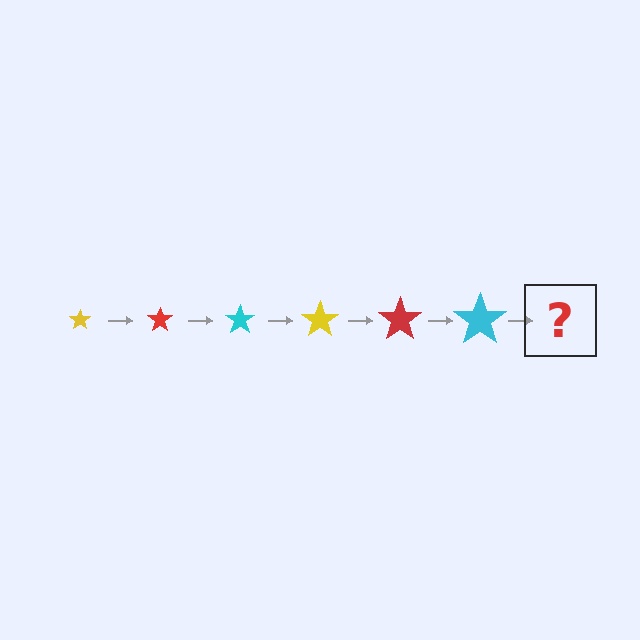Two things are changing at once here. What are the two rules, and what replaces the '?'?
The two rules are that the star grows larger each step and the color cycles through yellow, red, and cyan. The '?' should be a yellow star, larger than the previous one.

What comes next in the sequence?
The next element should be a yellow star, larger than the previous one.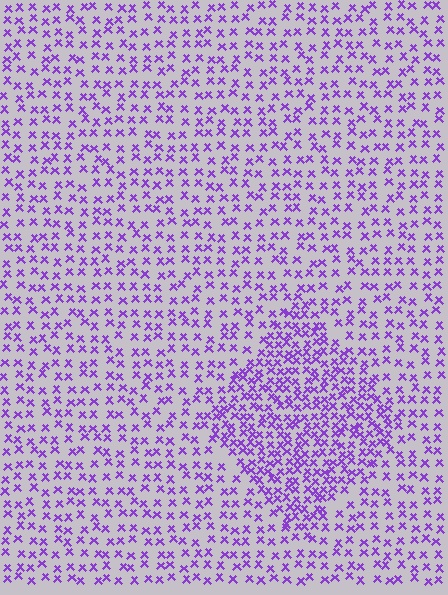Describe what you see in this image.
The image contains small purple elements arranged at two different densities. A diamond-shaped region is visible where the elements are more densely packed than the surrounding area.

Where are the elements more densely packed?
The elements are more densely packed inside the diamond boundary.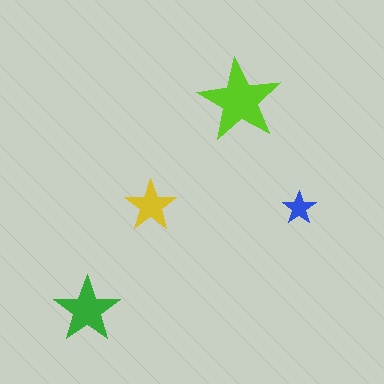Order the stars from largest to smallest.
the lime one, the green one, the yellow one, the blue one.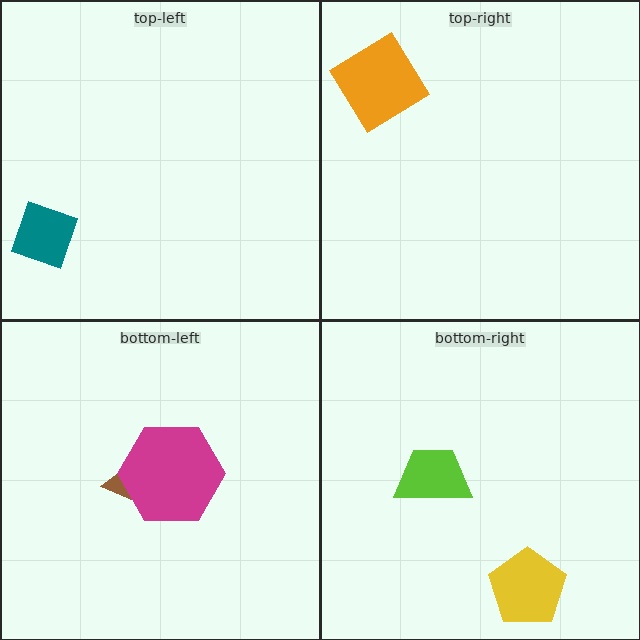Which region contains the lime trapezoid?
The bottom-right region.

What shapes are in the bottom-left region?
The brown triangle, the magenta hexagon.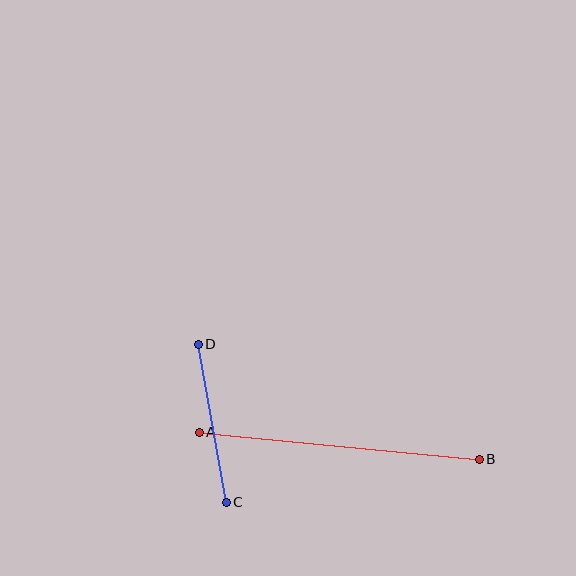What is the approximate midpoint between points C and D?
The midpoint is at approximately (212, 423) pixels.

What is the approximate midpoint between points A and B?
The midpoint is at approximately (339, 446) pixels.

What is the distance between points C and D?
The distance is approximately 161 pixels.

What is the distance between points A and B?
The distance is approximately 282 pixels.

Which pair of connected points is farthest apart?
Points A and B are farthest apart.